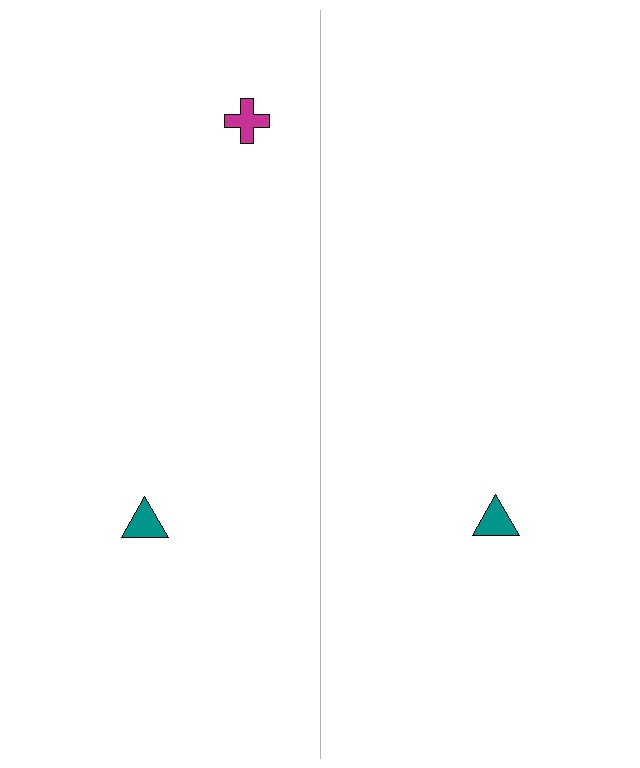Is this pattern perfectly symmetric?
No, the pattern is not perfectly symmetric. A magenta cross is missing from the right side.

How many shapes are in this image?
There are 3 shapes in this image.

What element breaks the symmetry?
A magenta cross is missing from the right side.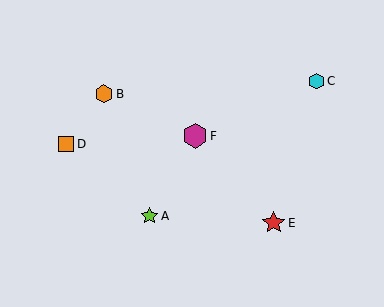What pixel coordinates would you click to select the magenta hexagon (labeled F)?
Click at (195, 136) to select the magenta hexagon F.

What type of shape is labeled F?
Shape F is a magenta hexagon.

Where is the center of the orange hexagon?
The center of the orange hexagon is at (104, 94).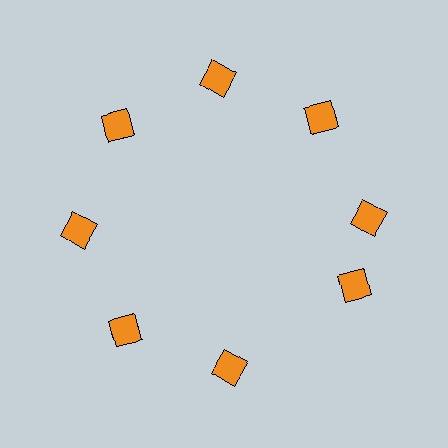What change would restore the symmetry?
The symmetry would be restored by rotating it back into even spacing with its neighbors so that all 8 diamonds sit at equal angles and equal distance from the center.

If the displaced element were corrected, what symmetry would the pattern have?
It would have 8-fold rotational symmetry — the pattern would map onto itself every 45 degrees.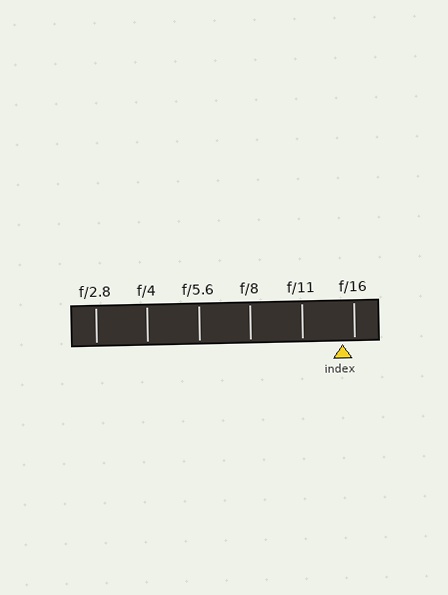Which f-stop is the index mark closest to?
The index mark is closest to f/16.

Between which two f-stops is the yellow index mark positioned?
The index mark is between f/11 and f/16.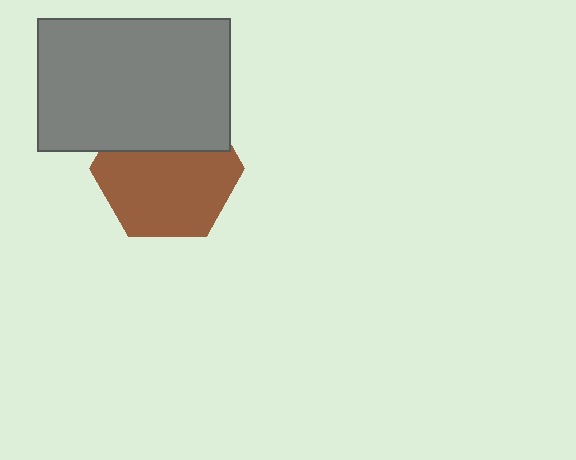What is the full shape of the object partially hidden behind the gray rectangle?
The partially hidden object is a brown hexagon.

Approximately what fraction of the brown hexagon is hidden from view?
Roughly 34% of the brown hexagon is hidden behind the gray rectangle.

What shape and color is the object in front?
The object in front is a gray rectangle.